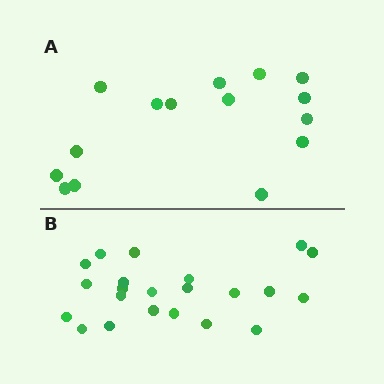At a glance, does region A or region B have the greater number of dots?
Region B (the bottom region) has more dots.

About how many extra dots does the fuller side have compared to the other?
Region B has roughly 8 or so more dots than region A.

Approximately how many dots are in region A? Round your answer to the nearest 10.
About 20 dots. (The exact count is 15, which rounds to 20.)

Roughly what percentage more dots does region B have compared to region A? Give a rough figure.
About 45% more.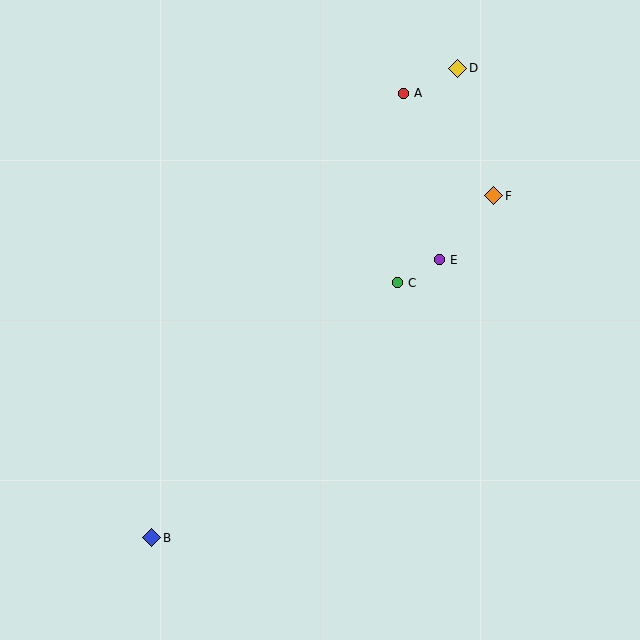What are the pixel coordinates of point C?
Point C is at (397, 283).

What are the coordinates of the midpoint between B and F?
The midpoint between B and F is at (323, 367).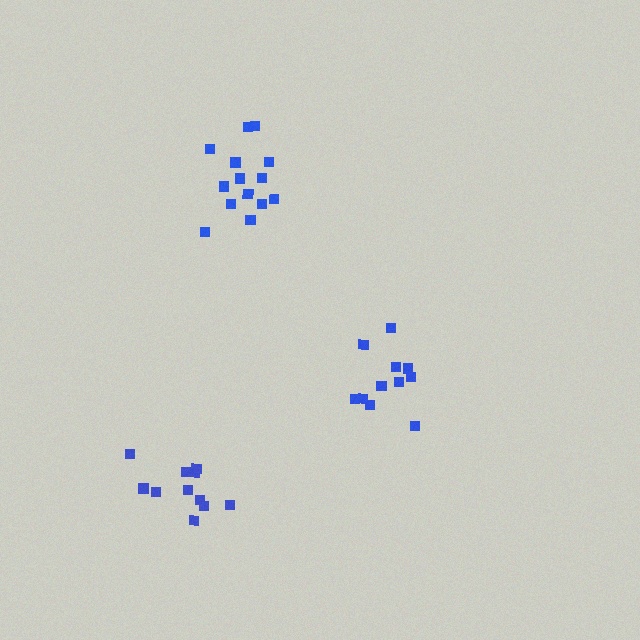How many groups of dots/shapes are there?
There are 3 groups.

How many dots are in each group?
Group 1: 11 dots, Group 2: 11 dots, Group 3: 14 dots (36 total).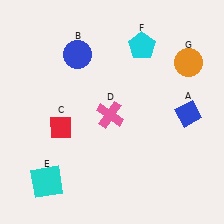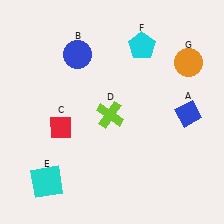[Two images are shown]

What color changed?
The cross (D) changed from pink in Image 1 to lime in Image 2.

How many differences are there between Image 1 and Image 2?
There is 1 difference between the two images.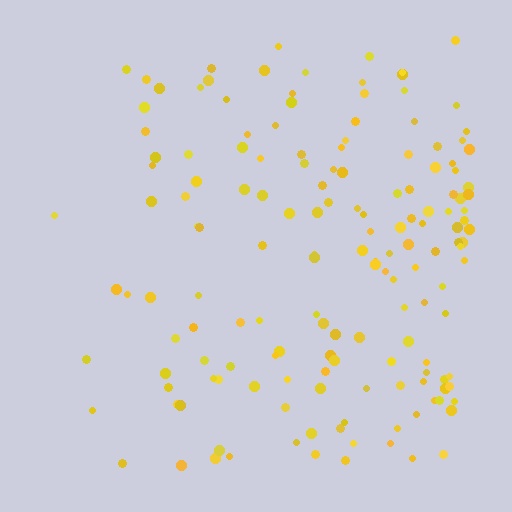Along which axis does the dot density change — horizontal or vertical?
Horizontal.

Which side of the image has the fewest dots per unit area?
The left.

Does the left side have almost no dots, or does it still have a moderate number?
Still a moderate number, just noticeably fewer than the right.